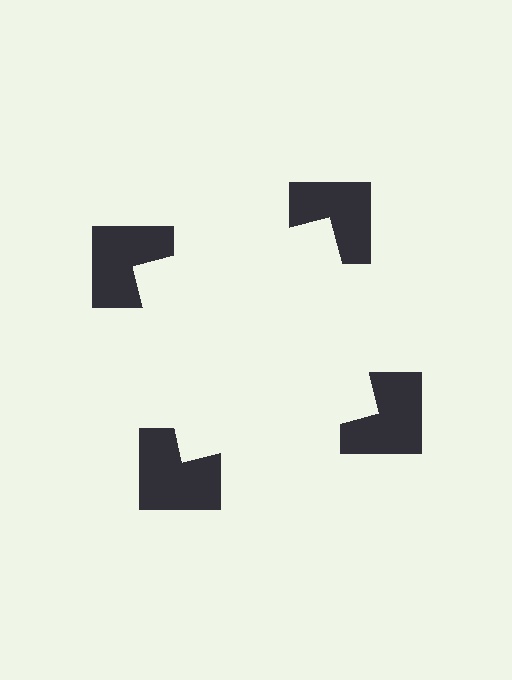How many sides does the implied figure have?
4 sides.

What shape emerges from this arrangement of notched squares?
An illusory square — its edges are inferred from the aligned wedge cuts in the notched squares, not physically drawn.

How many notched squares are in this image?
There are 4 — one at each vertex of the illusory square.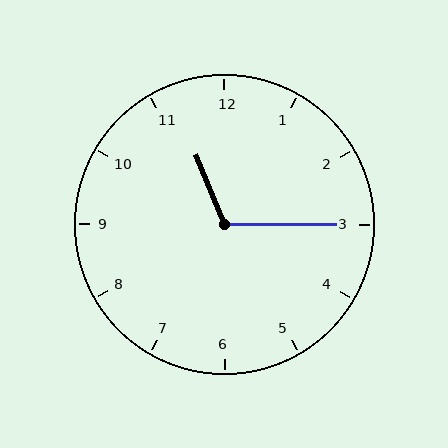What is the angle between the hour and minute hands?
Approximately 112 degrees.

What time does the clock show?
11:15.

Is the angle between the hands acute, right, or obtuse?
It is obtuse.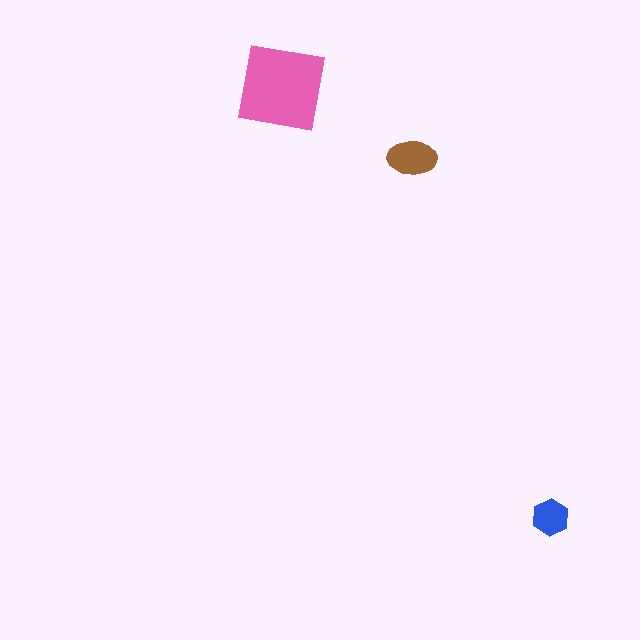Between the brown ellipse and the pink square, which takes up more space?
The pink square.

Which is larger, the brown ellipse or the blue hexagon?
The brown ellipse.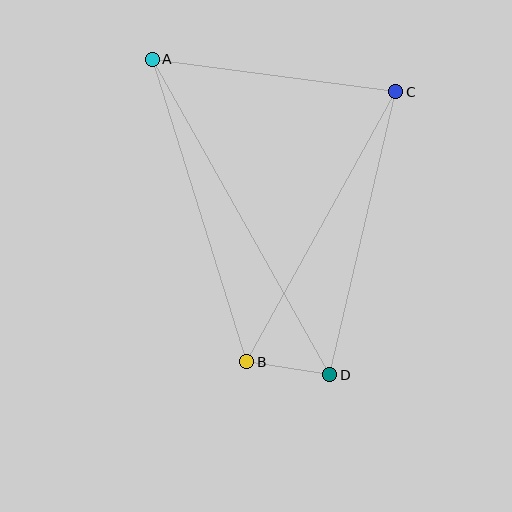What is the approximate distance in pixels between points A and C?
The distance between A and C is approximately 246 pixels.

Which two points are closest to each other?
Points B and D are closest to each other.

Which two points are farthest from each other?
Points A and D are farthest from each other.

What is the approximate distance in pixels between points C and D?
The distance between C and D is approximately 291 pixels.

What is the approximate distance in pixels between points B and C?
The distance between B and C is approximately 308 pixels.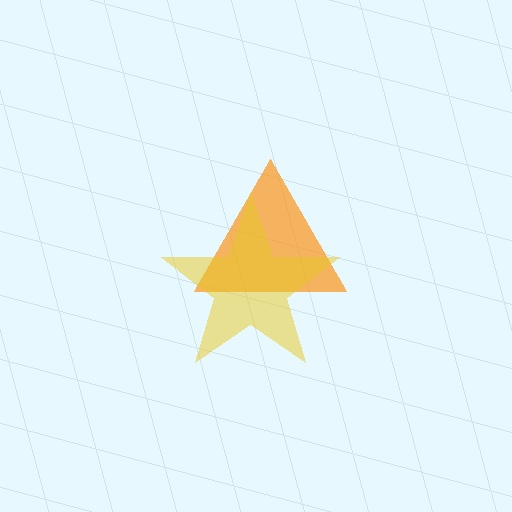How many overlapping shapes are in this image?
There are 2 overlapping shapes in the image.